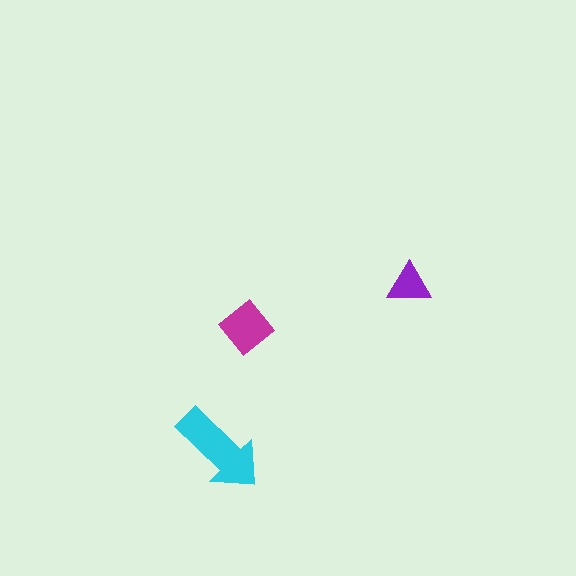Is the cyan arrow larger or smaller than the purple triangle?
Larger.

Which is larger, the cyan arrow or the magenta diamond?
The cyan arrow.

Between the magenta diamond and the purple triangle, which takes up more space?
The magenta diamond.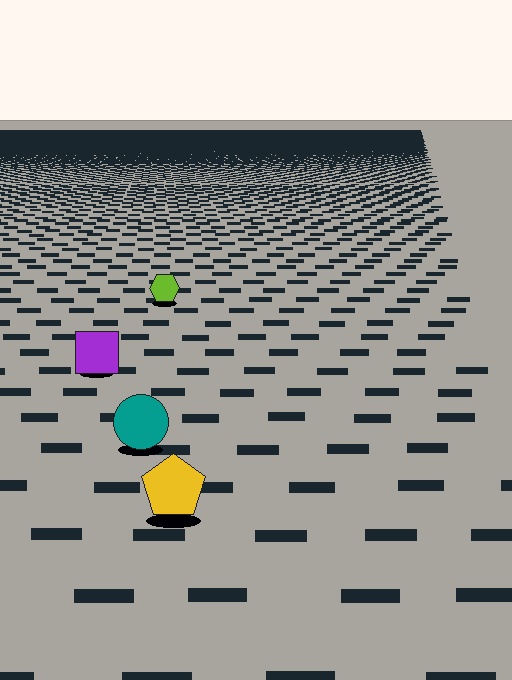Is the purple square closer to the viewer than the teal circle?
No. The teal circle is closer — you can tell from the texture gradient: the ground texture is coarser near it.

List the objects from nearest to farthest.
From nearest to farthest: the yellow pentagon, the teal circle, the purple square, the lime hexagon.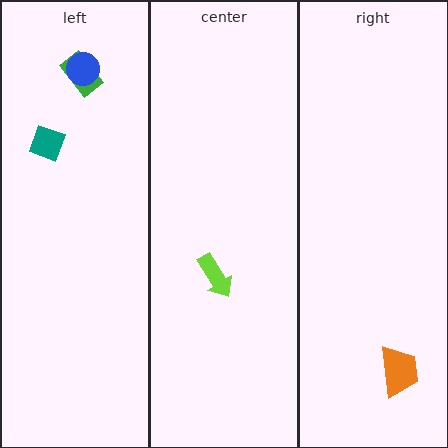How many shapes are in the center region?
1.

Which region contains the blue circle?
The left region.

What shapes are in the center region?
The lime arrow.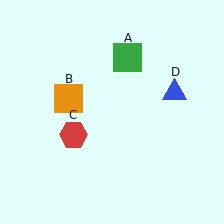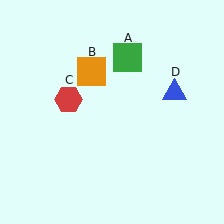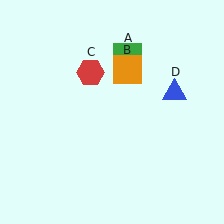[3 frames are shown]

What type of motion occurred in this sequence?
The orange square (object B), red hexagon (object C) rotated clockwise around the center of the scene.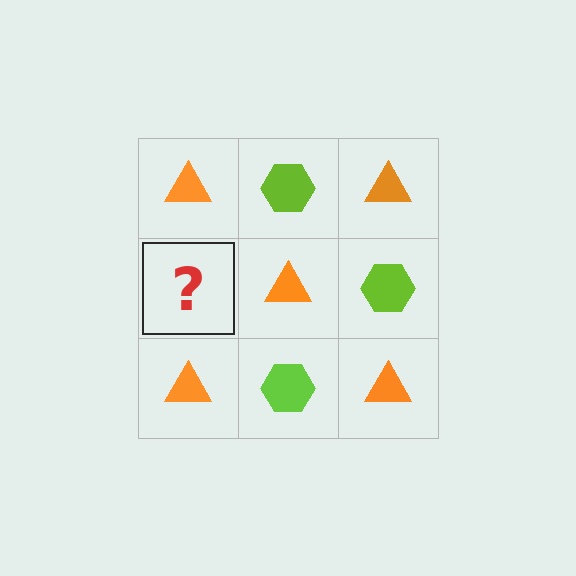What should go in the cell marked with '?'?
The missing cell should contain a lime hexagon.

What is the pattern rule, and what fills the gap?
The rule is that it alternates orange triangle and lime hexagon in a checkerboard pattern. The gap should be filled with a lime hexagon.